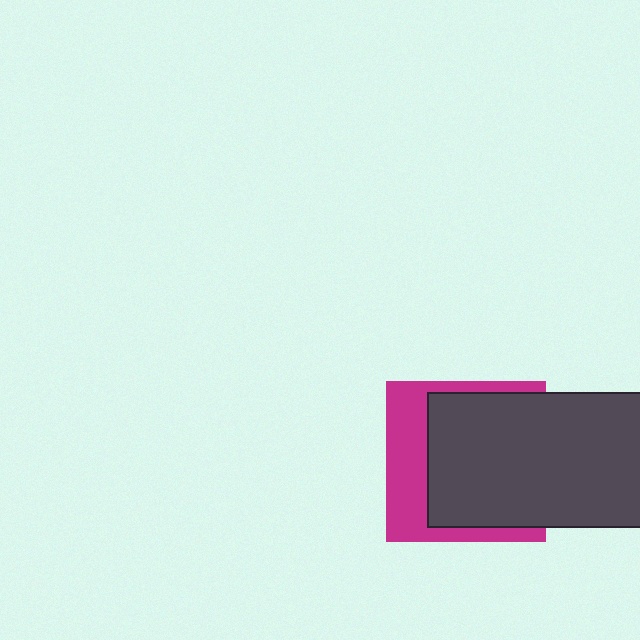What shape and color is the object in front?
The object in front is a dark gray rectangle.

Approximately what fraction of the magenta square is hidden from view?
Roughly 63% of the magenta square is hidden behind the dark gray rectangle.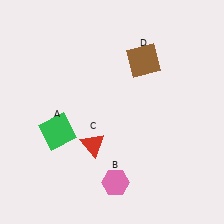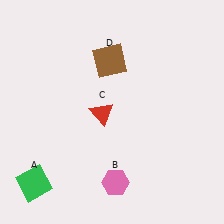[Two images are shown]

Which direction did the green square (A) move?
The green square (A) moved down.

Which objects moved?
The objects that moved are: the green square (A), the red triangle (C), the brown square (D).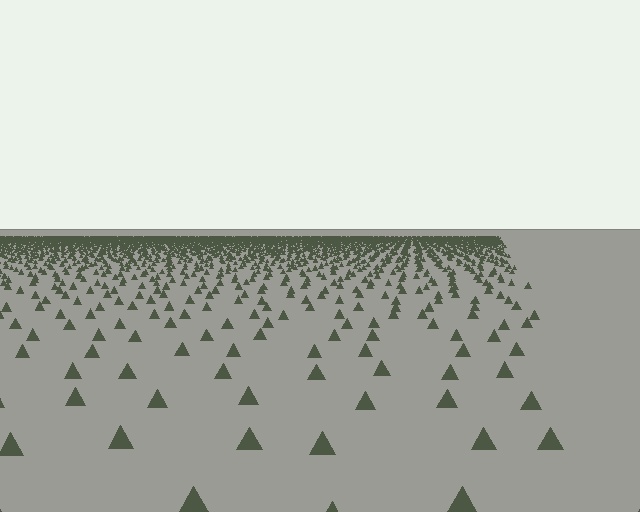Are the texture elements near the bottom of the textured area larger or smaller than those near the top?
Larger. Near the bottom, elements are closer to the viewer and appear at a bigger on-screen size.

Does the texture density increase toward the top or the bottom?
Density increases toward the top.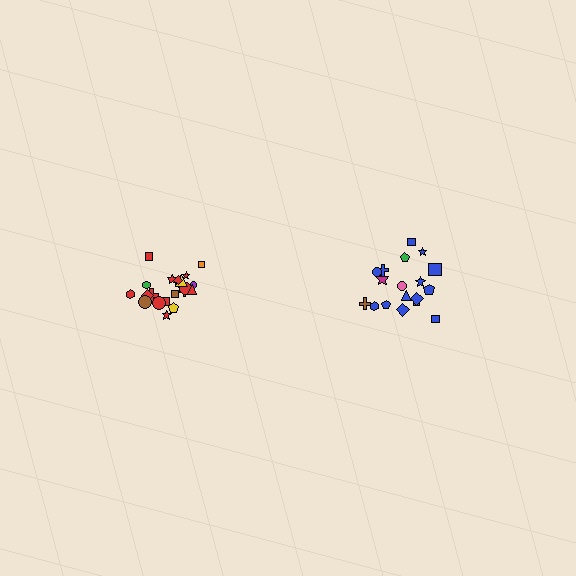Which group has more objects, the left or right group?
The left group.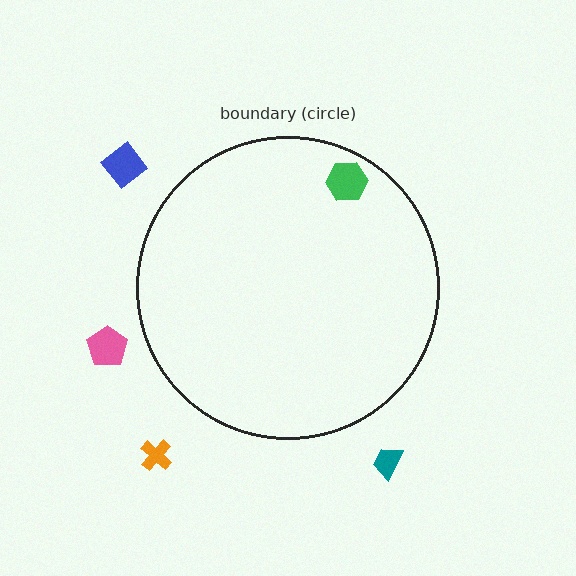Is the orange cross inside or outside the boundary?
Outside.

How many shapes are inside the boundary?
1 inside, 4 outside.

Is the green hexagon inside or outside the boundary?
Inside.